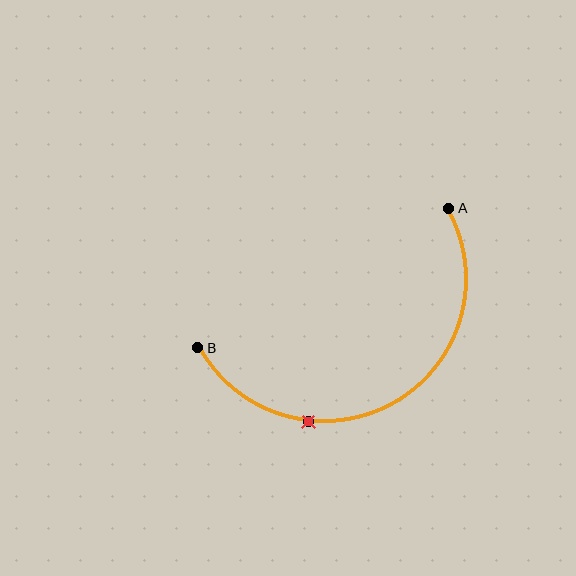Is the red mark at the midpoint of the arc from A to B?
No. The red mark lies on the arc but is closer to endpoint B. The arc midpoint would be at the point on the curve equidistant along the arc from both A and B.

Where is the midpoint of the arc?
The arc midpoint is the point on the curve farthest from the straight line joining A and B. It sits below that line.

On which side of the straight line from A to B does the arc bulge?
The arc bulges below the straight line connecting A and B.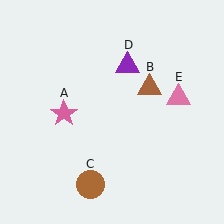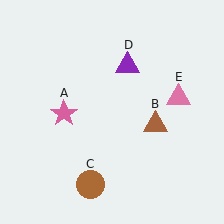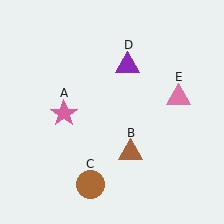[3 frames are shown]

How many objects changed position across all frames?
1 object changed position: brown triangle (object B).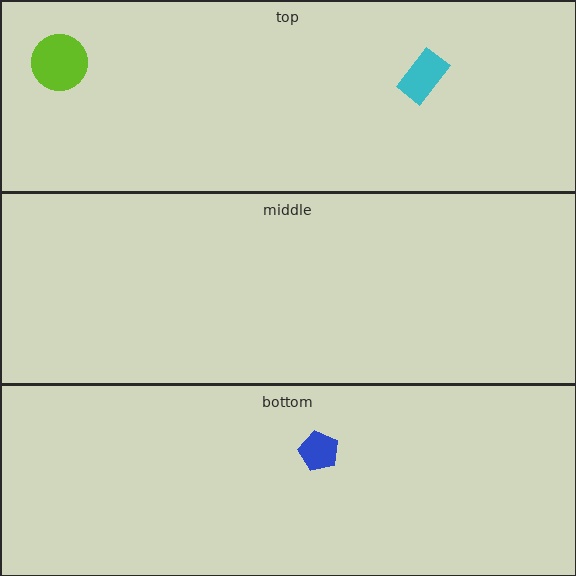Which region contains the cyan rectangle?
The top region.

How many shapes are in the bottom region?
1.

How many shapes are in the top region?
2.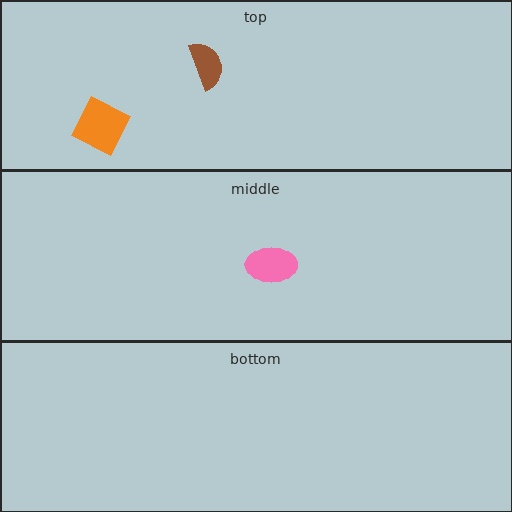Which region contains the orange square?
The top region.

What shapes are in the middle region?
The pink ellipse.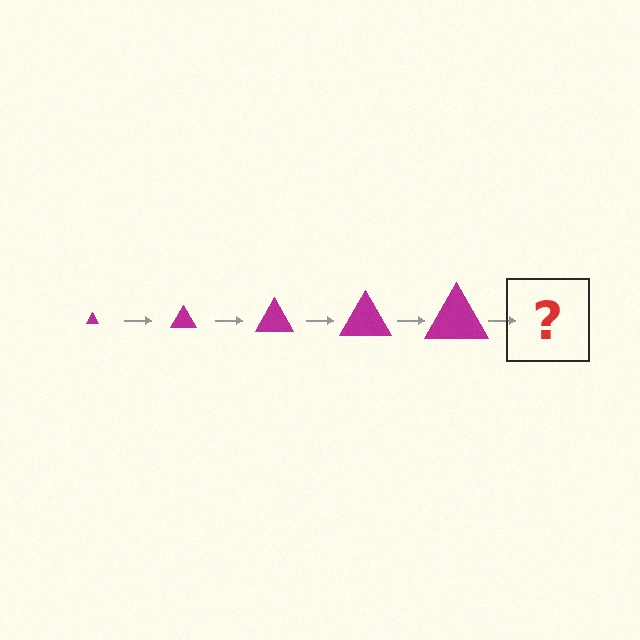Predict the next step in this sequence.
The next step is a magenta triangle, larger than the previous one.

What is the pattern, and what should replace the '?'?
The pattern is that the triangle gets progressively larger each step. The '?' should be a magenta triangle, larger than the previous one.